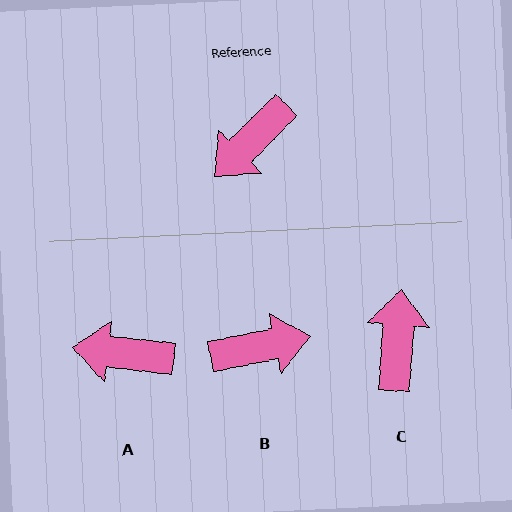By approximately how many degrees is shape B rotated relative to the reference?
Approximately 147 degrees counter-clockwise.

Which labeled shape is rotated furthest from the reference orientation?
B, about 147 degrees away.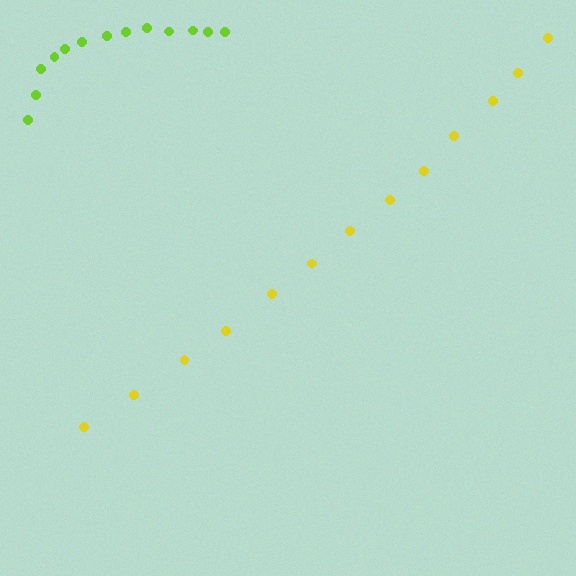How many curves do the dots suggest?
There are 2 distinct paths.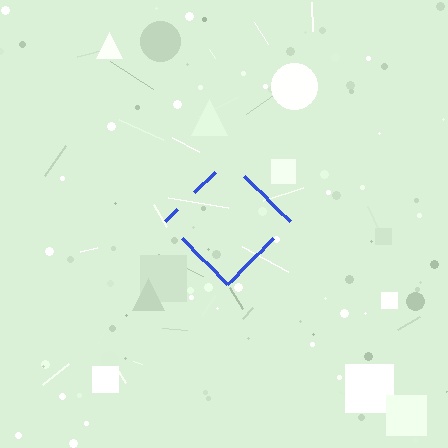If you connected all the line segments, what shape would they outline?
They would outline a diamond.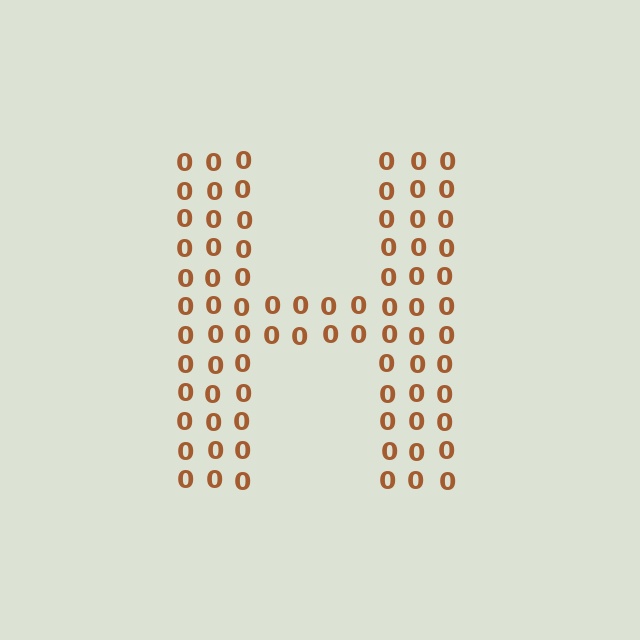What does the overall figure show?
The overall figure shows the letter H.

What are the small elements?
The small elements are digit 0's.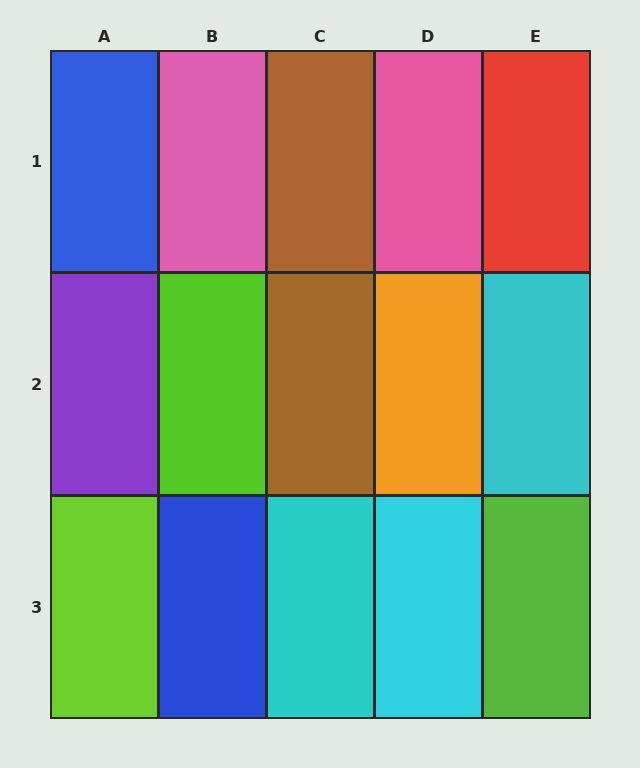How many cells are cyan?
3 cells are cyan.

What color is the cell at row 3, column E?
Lime.